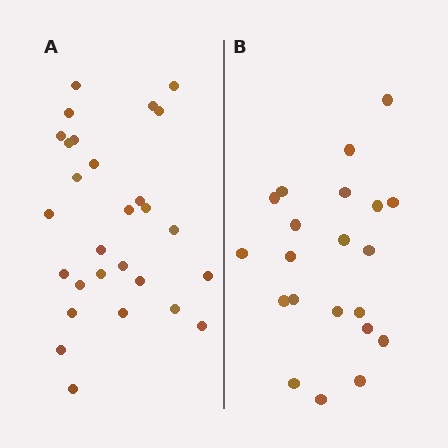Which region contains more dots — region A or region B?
Region A (the left region) has more dots.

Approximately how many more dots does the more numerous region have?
Region A has roughly 8 or so more dots than region B.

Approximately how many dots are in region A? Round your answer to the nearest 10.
About 30 dots. (The exact count is 28, which rounds to 30.)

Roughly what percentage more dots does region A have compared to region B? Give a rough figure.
About 35% more.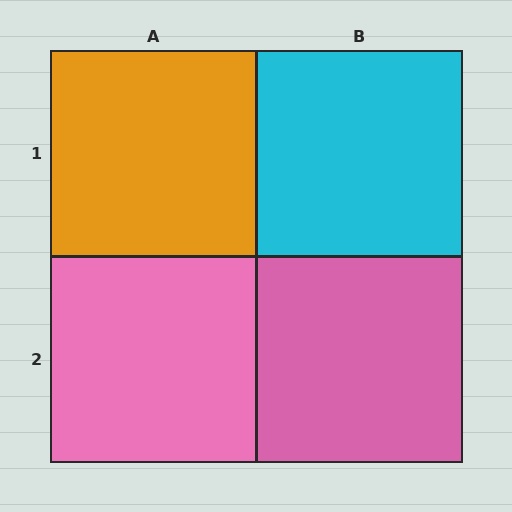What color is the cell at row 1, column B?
Cyan.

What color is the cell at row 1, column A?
Orange.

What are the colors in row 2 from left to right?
Pink, pink.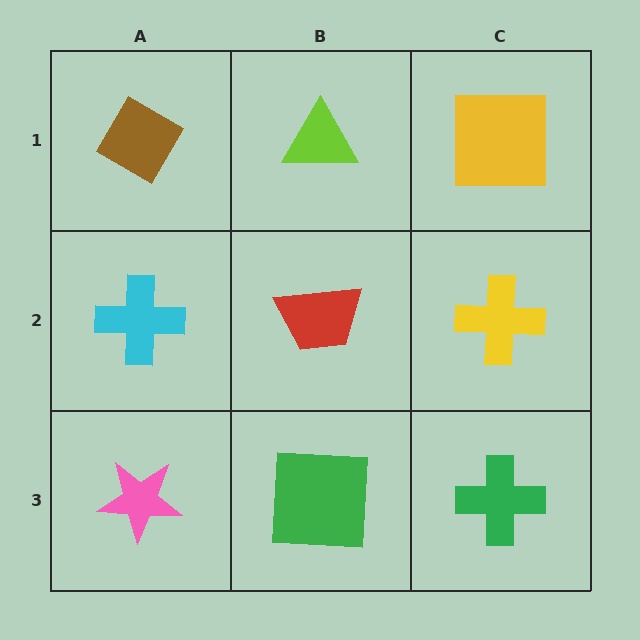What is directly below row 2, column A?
A pink star.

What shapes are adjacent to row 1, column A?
A cyan cross (row 2, column A), a lime triangle (row 1, column B).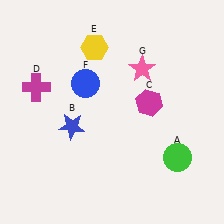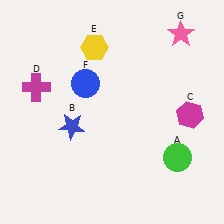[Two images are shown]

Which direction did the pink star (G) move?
The pink star (G) moved right.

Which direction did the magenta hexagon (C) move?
The magenta hexagon (C) moved right.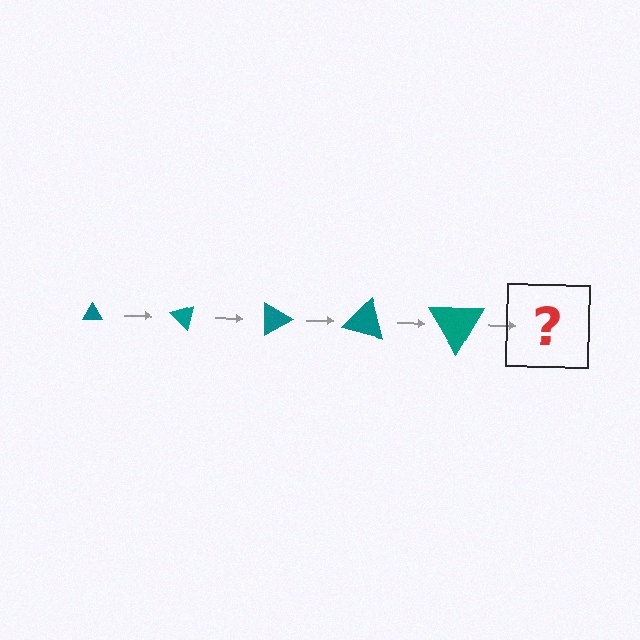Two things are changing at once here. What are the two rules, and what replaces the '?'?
The two rules are that the triangle grows larger each step and it rotates 45 degrees each step. The '?' should be a triangle, larger than the previous one and rotated 225 degrees from the start.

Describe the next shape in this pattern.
It should be a triangle, larger than the previous one and rotated 225 degrees from the start.